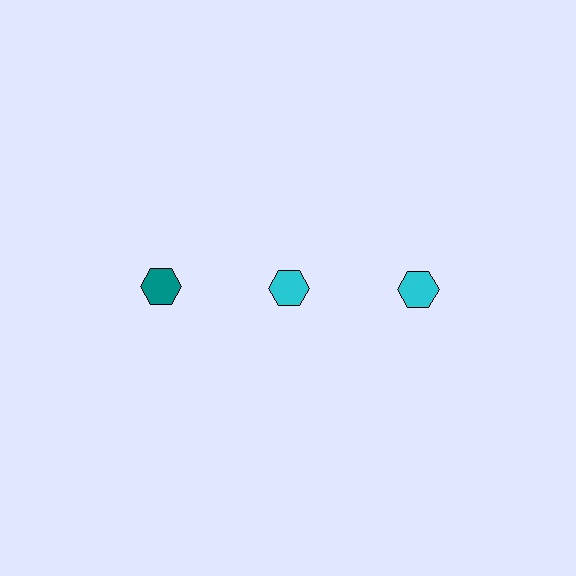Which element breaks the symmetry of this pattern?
The teal hexagon in the top row, leftmost column breaks the symmetry. All other shapes are cyan hexagons.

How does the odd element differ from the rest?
It has a different color: teal instead of cyan.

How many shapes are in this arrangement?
There are 3 shapes arranged in a grid pattern.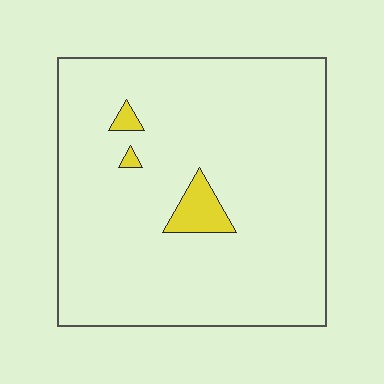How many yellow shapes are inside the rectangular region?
3.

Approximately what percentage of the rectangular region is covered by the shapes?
Approximately 5%.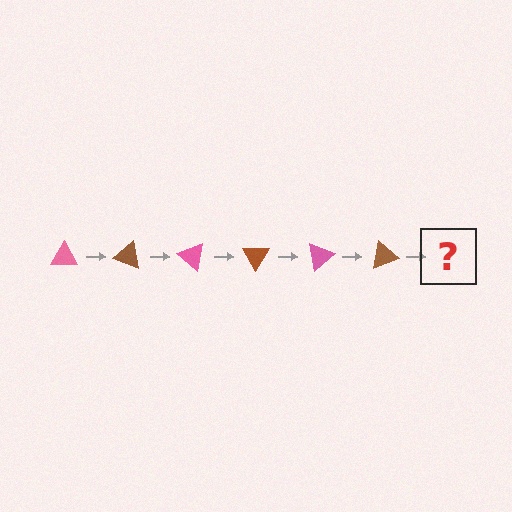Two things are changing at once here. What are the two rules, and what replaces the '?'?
The two rules are that it rotates 20 degrees each step and the color cycles through pink and brown. The '?' should be a pink triangle, rotated 120 degrees from the start.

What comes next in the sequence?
The next element should be a pink triangle, rotated 120 degrees from the start.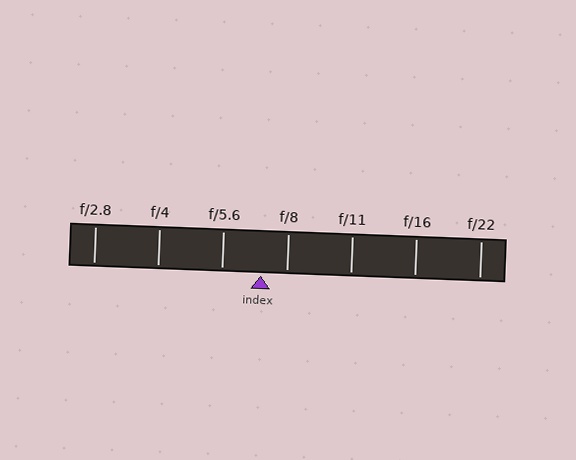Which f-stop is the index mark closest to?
The index mark is closest to f/8.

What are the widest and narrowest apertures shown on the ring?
The widest aperture shown is f/2.8 and the narrowest is f/22.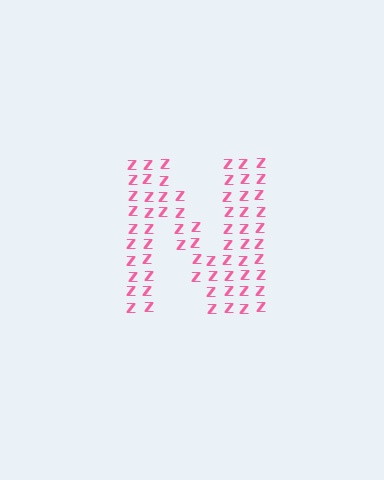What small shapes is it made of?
It is made of small letter Z's.